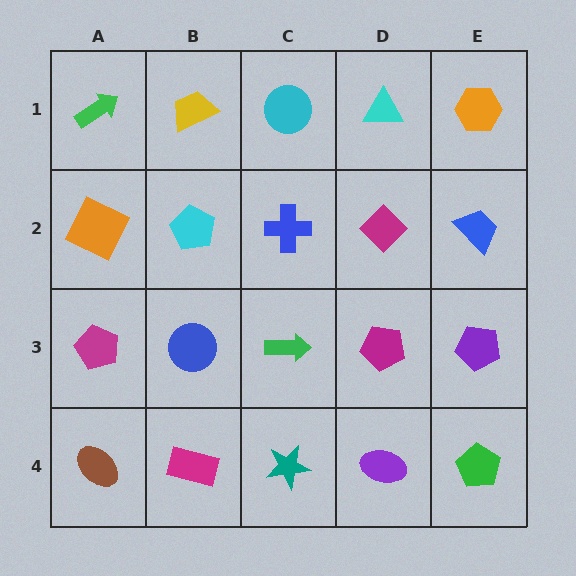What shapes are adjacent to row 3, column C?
A blue cross (row 2, column C), a teal star (row 4, column C), a blue circle (row 3, column B), a magenta pentagon (row 3, column D).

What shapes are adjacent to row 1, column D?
A magenta diamond (row 2, column D), a cyan circle (row 1, column C), an orange hexagon (row 1, column E).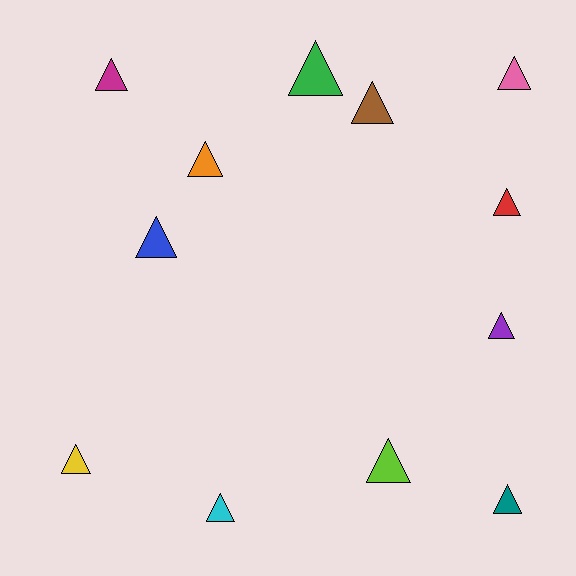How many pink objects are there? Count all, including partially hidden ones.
There is 1 pink object.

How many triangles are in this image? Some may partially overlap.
There are 12 triangles.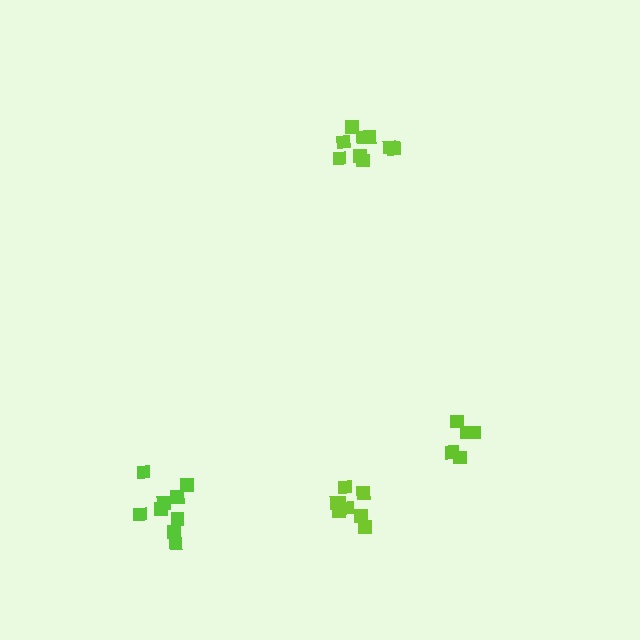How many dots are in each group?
Group 1: 9 dots, Group 2: 8 dots, Group 3: 5 dots, Group 4: 9 dots (31 total).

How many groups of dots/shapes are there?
There are 4 groups.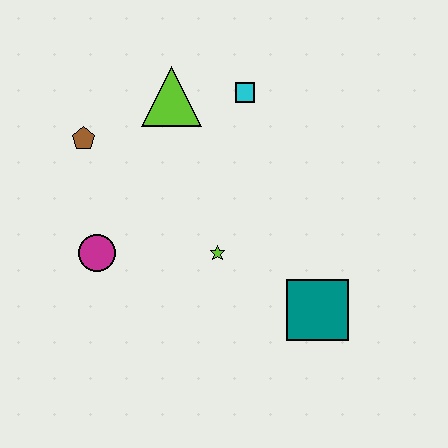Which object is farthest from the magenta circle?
The teal square is farthest from the magenta circle.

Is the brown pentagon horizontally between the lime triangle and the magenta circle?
No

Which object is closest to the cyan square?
The lime triangle is closest to the cyan square.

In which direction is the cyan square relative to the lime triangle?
The cyan square is to the right of the lime triangle.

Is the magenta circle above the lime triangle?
No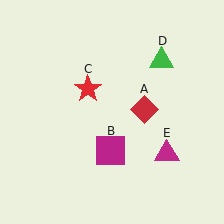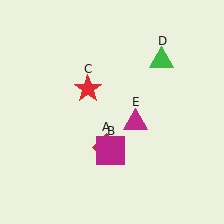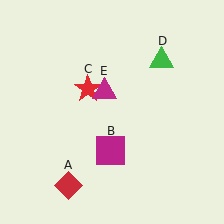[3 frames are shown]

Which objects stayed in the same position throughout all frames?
Magenta square (object B) and red star (object C) and green triangle (object D) remained stationary.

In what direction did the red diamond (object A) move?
The red diamond (object A) moved down and to the left.